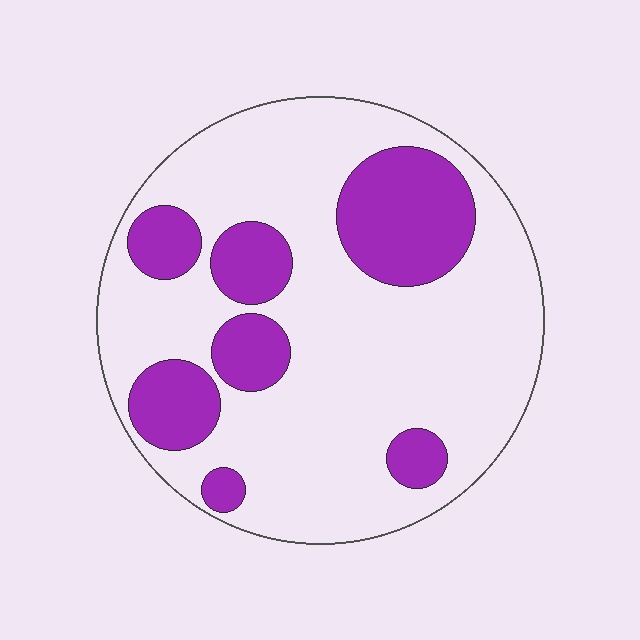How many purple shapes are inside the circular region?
7.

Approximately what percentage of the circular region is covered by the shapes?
Approximately 25%.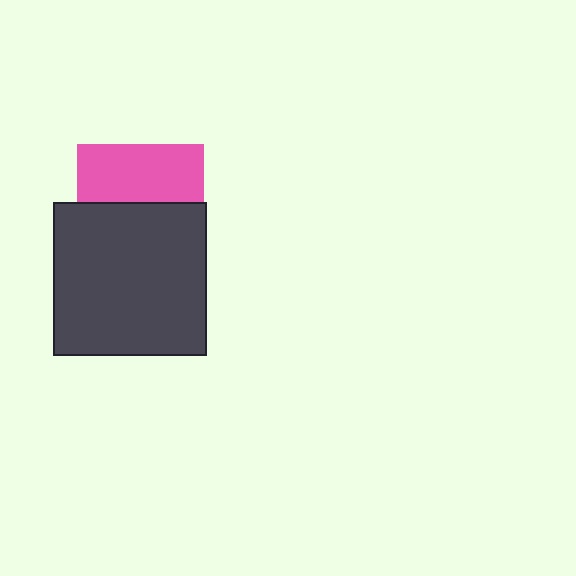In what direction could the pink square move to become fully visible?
The pink square could move up. That would shift it out from behind the dark gray square entirely.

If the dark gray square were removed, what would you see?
You would see the complete pink square.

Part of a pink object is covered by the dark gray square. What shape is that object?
It is a square.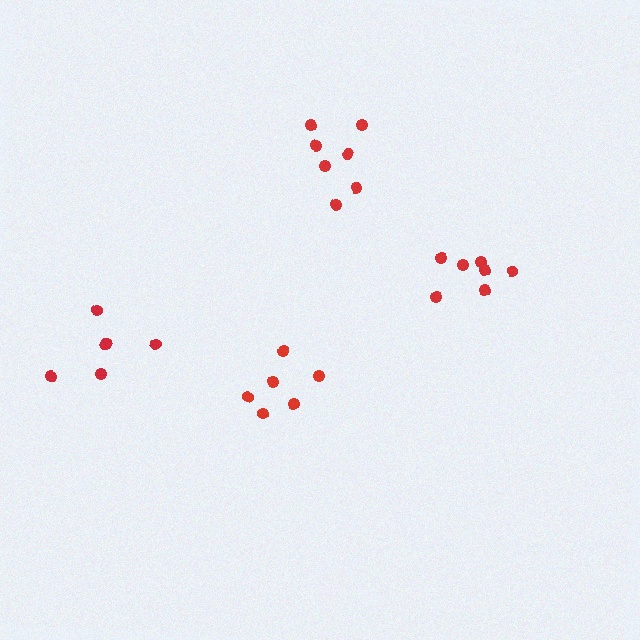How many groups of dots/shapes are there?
There are 4 groups.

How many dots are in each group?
Group 1: 6 dots, Group 2: 7 dots, Group 3: 6 dots, Group 4: 7 dots (26 total).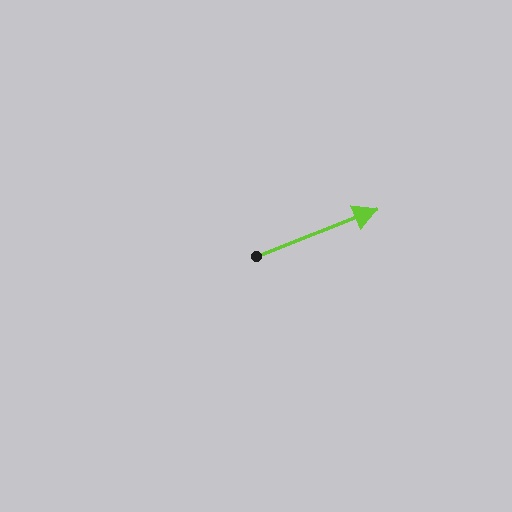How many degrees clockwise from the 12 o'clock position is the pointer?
Approximately 69 degrees.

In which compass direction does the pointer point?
East.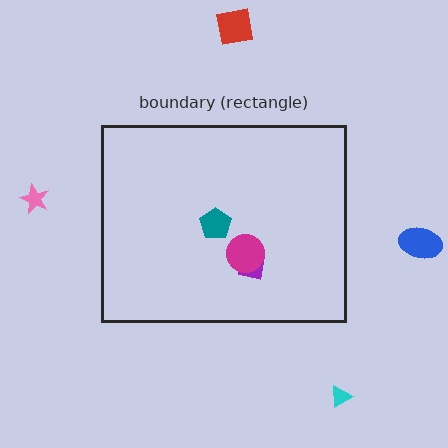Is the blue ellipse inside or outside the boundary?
Outside.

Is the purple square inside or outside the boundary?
Inside.